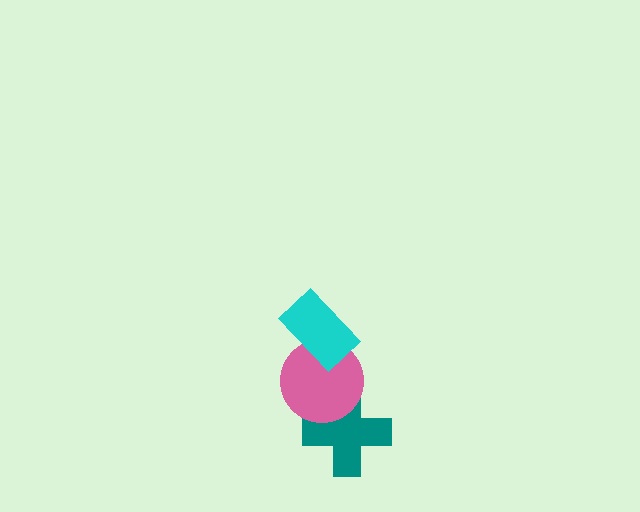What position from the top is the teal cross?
The teal cross is 3rd from the top.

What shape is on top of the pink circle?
The cyan rectangle is on top of the pink circle.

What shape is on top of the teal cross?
The pink circle is on top of the teal cross.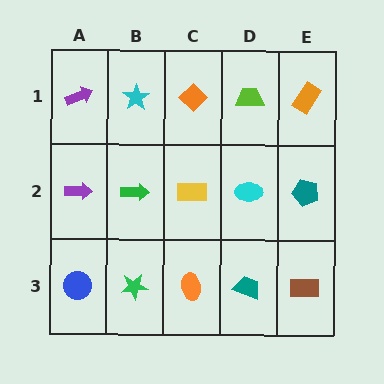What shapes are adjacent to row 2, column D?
A lime trapezoid (row 1, column D), a teal trapezoid (row 3, column D), a yellow rectangle (row 2, column C), a teal pentagon (row 2, column E).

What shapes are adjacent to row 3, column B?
A green arrow (row 2, column B), a blue circle (row 3, column A), an orange ellipse (row 3, column C).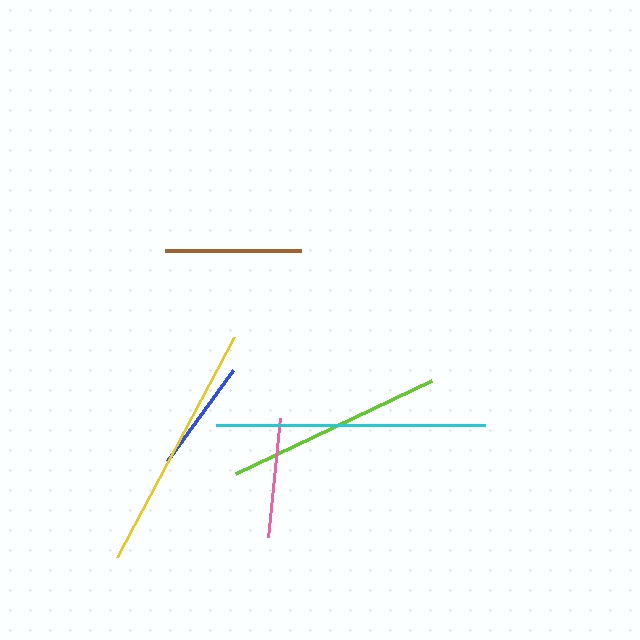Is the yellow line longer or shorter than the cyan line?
The cyan line is longer than the yellow line.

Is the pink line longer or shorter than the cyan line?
The cyan line is longer than the pink line.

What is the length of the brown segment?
The brown segment is approximately 137 pixels long.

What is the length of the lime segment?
The lime segment is approximately 217 pixels long.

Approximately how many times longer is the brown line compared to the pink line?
The brown line is approximately 1.1 times the length of the pink line.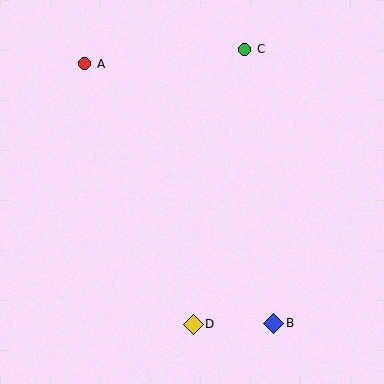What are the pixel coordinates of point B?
Point B is at (274, 323).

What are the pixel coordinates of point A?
Point A is at (85, 64).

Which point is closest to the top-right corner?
Point C is closest to the top-right corner.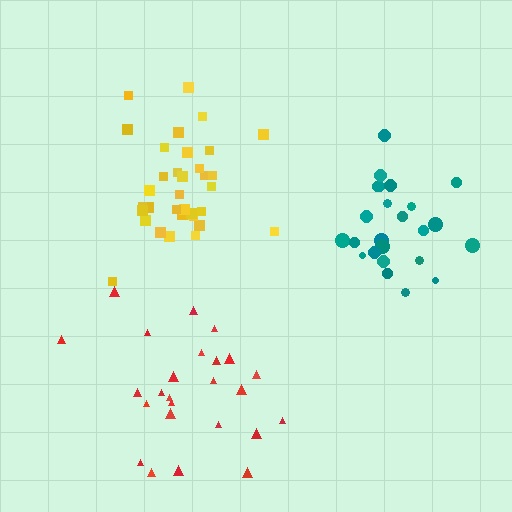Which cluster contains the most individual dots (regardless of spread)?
Yellow (35).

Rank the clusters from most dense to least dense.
teal, yellow, red.